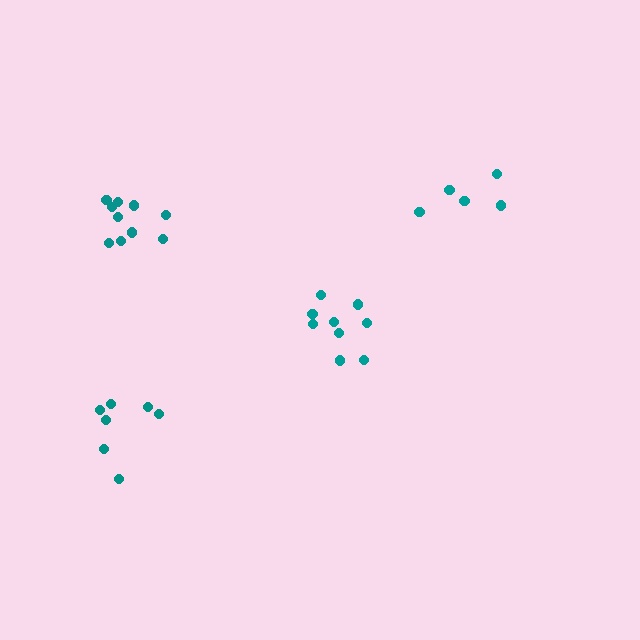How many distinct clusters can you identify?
There are 4 distinct clusters.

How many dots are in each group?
Group 1: 10 dots, Group 2: 9 dots, Group 3: 5 dots, Group 4: 7 dots (31 total).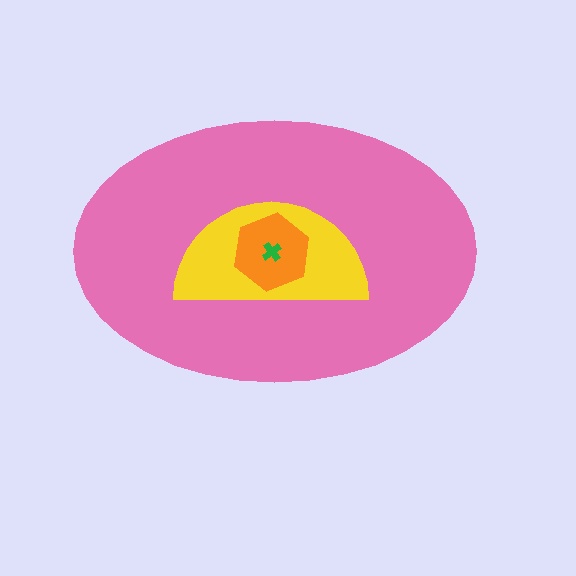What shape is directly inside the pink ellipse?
The yellow semicircle.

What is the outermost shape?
The pink ellipse.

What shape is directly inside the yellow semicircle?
The orange hexagon.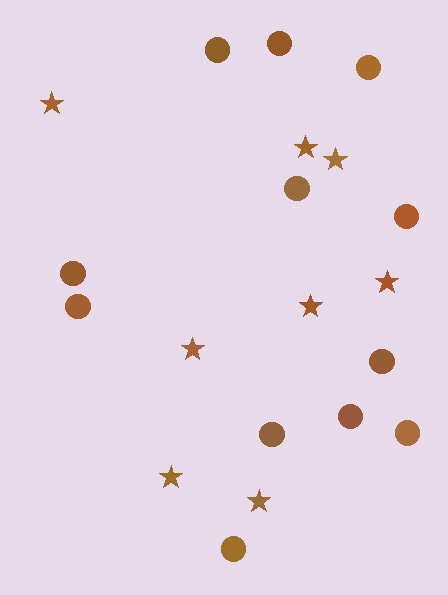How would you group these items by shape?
There are 2 groups: one group of stars (8) and one group of circles (12).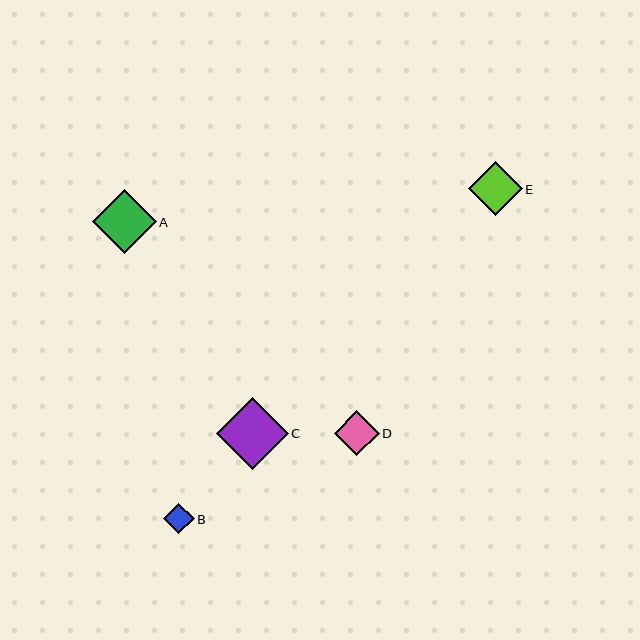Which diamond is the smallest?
Diamond B is the smallest with a size of approximately 30 pixels.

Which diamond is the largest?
Diamond C is the largest with a size of approximately 71 pixels.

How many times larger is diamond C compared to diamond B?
Diamond C is approximately 2.4 times the size of diamond B.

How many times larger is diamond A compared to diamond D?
Diamond A is approximately 1.4 times the size of diamond D.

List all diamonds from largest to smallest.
From largest to smallest: C, A, E, D, B.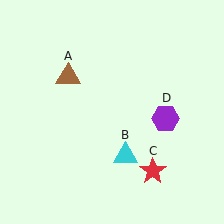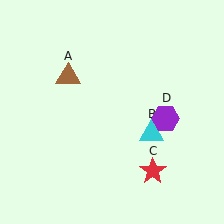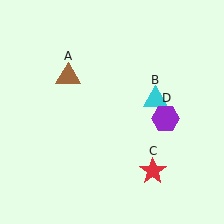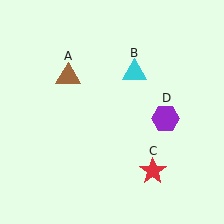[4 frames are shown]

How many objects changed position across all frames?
1 object changed position: cyan triangle (object B).